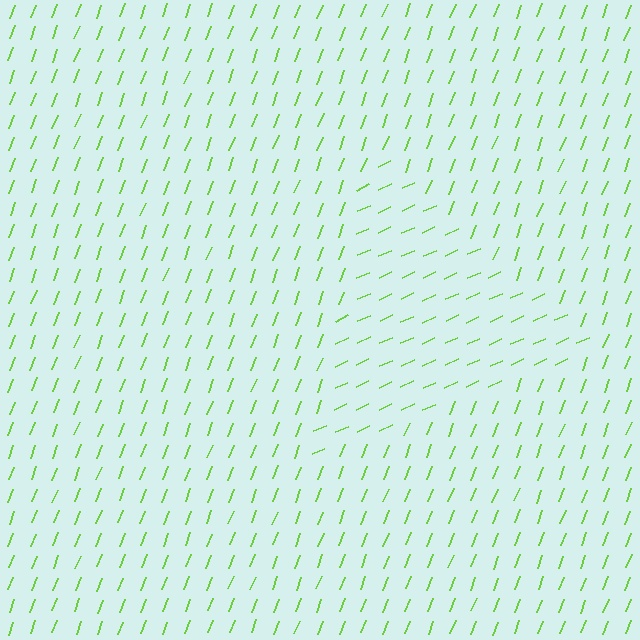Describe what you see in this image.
The image is filled with small lime line segments. A triangle region in the image has lines oriented differently from the surrounding lines, creating a visible texture boundary.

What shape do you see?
I see a triangle.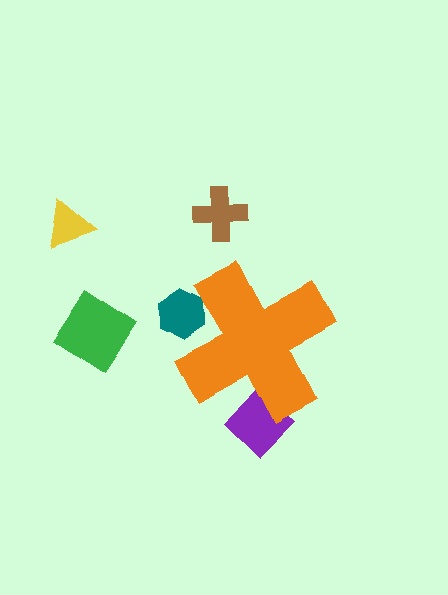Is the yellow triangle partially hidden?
No, the yellow triangle is fully visible.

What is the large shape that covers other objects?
An orange cross.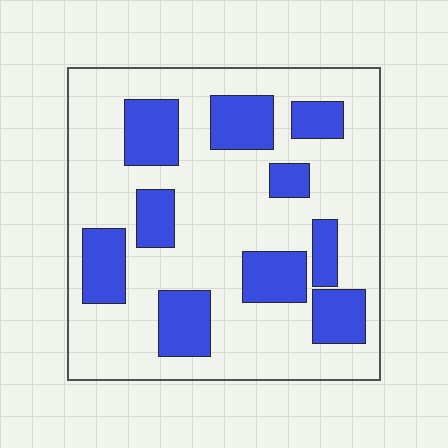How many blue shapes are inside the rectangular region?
10.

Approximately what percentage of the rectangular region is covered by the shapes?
Approximately 30%.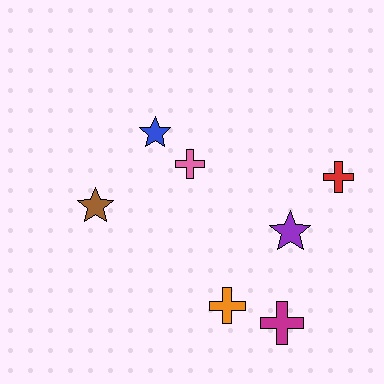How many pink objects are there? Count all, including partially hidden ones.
There is 1 pink object.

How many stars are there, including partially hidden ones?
There are 3 stars.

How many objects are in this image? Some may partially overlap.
There are 7 objects.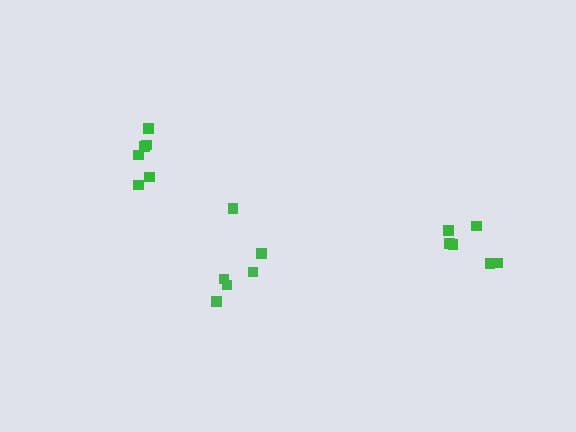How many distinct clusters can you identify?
There are 3 distinct clusters.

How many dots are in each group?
Group 1: 6 dots, Group 2: 7 dots, Group 3: 6 dots (19 total).